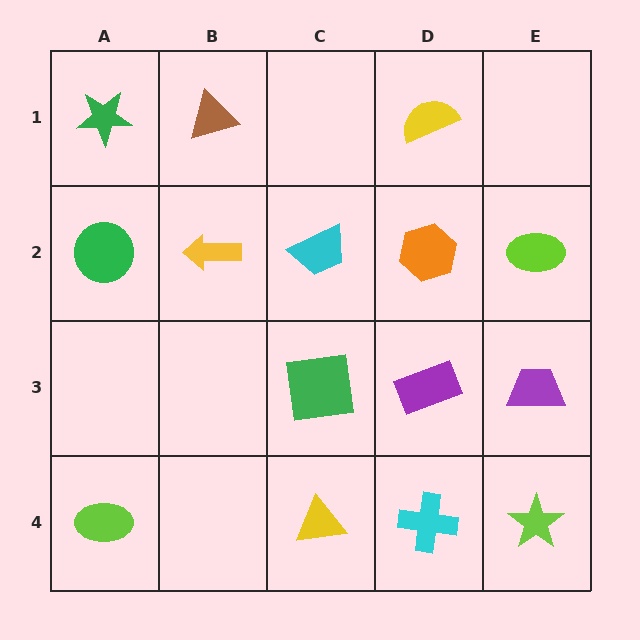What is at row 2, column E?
A lime ellipse.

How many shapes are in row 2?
5 shapes.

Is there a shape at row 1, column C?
No, that cell is empty.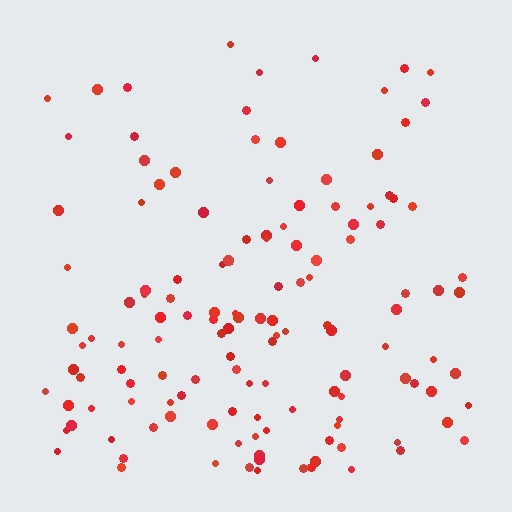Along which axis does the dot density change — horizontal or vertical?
Vertical.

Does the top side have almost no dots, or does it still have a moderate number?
Still a moderate number, just noticeably fewer than the bottom.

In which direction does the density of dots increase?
From top to bottom, with the bottom side densest.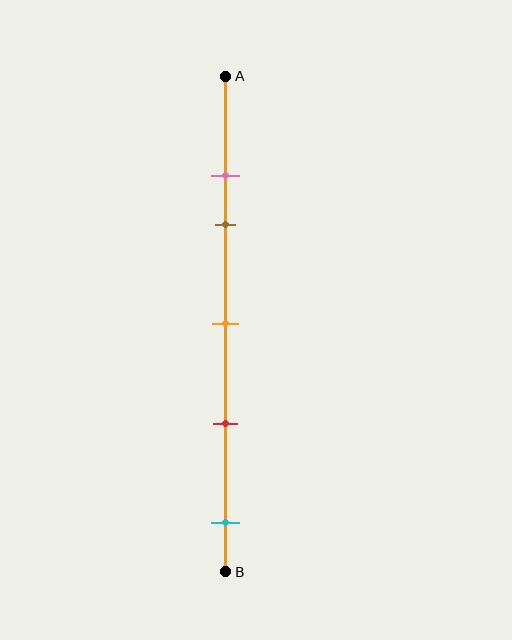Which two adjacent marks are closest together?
The pink and brown marks are the closest adjacent pair.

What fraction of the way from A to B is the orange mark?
The orange mark is approximately 50% (0.5) of the way from A to B.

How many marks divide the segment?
There are 5 marks dividing the segment.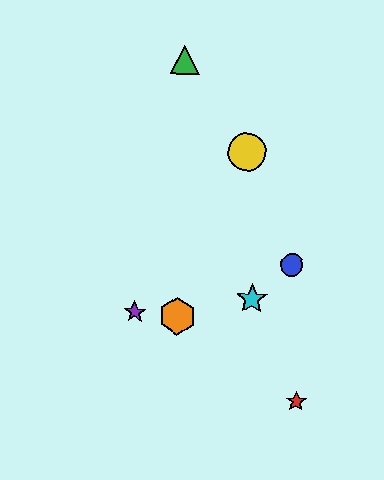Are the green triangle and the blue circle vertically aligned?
No, the green triangle is at x≈185 and the blue circle is at x≈292.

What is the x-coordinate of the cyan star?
The cyan star is at x≈252.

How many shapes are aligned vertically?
2 shapes (the green triangle, the orange hexagon) are aligned vertically.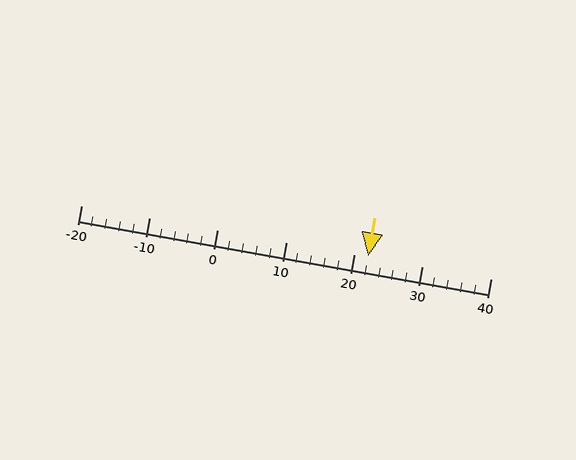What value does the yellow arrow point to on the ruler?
The yellow arrow points to approximately 22.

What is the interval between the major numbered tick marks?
The major tick marks are spaced 10 units apart.